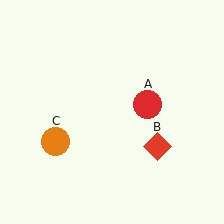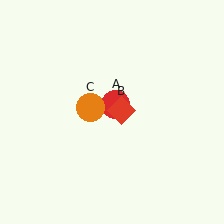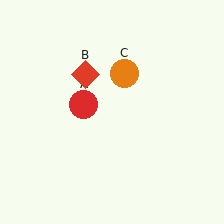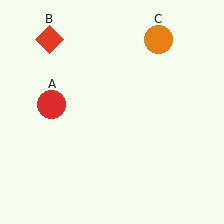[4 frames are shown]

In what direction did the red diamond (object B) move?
The red diamond (object B) moved up and to the left.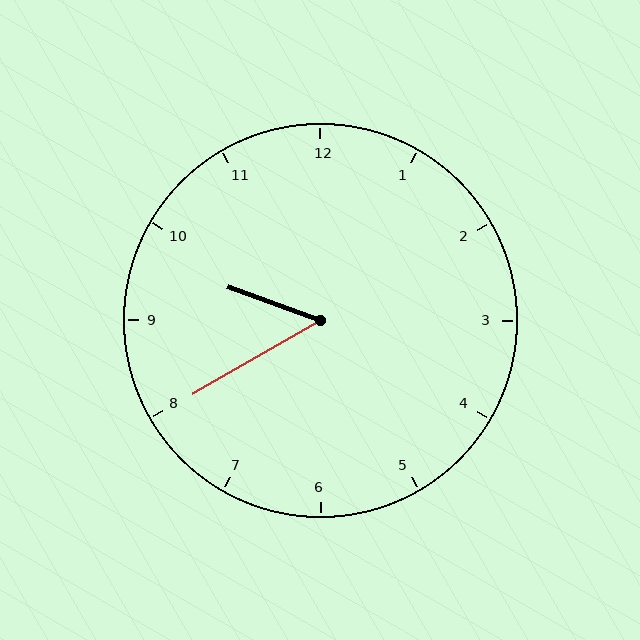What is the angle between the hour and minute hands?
Approximately 50 degrees.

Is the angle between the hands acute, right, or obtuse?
It is acute.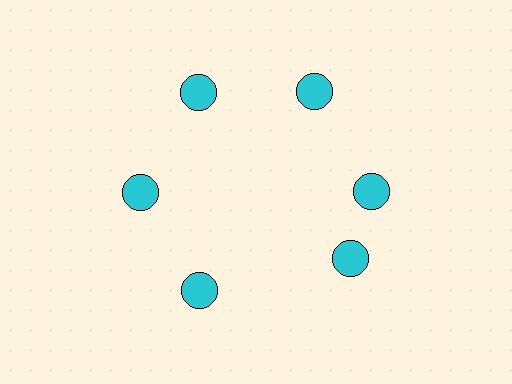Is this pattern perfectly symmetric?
No. The 6 cyan circles are arranged in a ring, but one element near the 5 o'clock position is rotated out of alignment along the ring, breaking the 6-fold rotational symmetry.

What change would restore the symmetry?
The symmetry would be restored by rotating it back into even spacing with its neighbors so that all 6 circles sit at equal angles and equal distance from the center.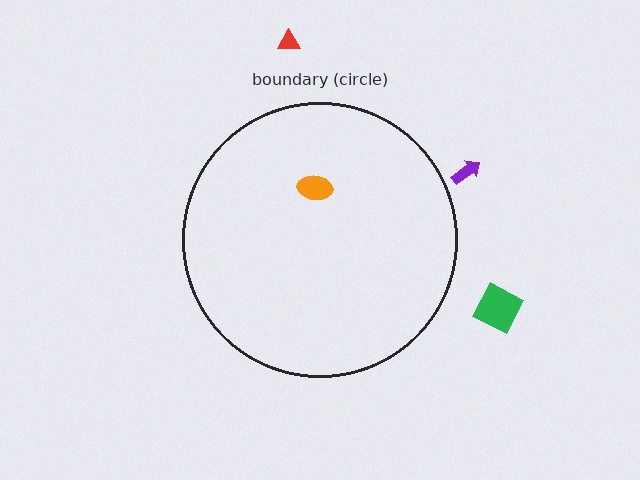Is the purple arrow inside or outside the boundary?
Outside.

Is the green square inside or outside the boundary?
Outside.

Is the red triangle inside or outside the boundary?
Outside.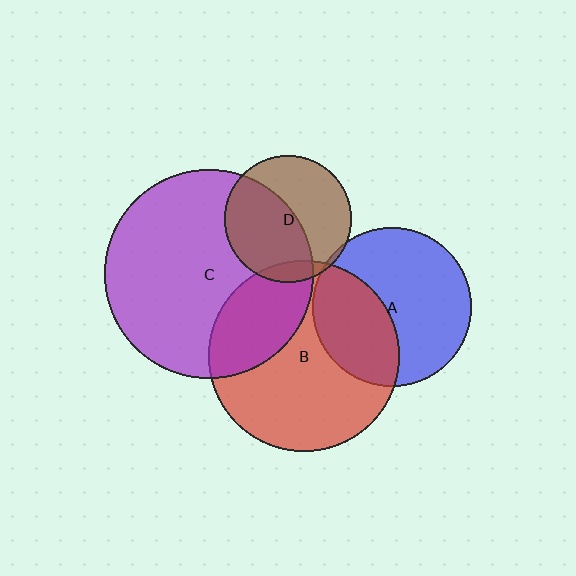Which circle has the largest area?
Circle C (purple).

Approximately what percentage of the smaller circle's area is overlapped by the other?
Approximately 10%.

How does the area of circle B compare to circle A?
Approximately 1.5 times.